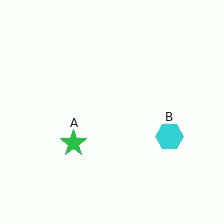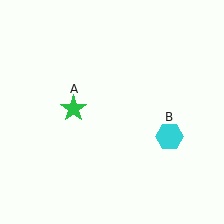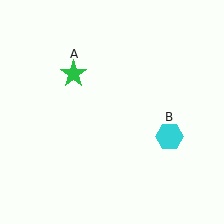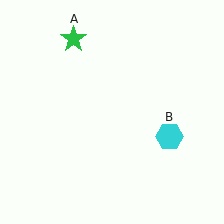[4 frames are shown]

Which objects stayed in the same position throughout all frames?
Cyan hexagon (object B) remained stationary.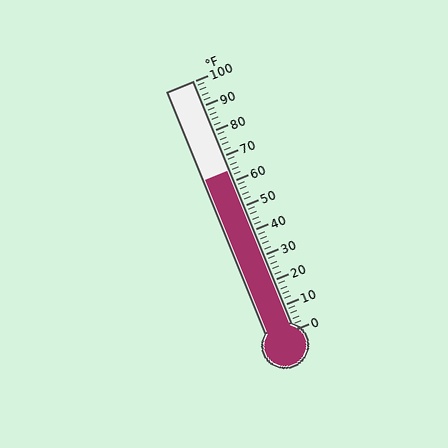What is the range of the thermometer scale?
The thermometer scale ranges from 0°F to 100°F.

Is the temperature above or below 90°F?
The temperature is below 90°F.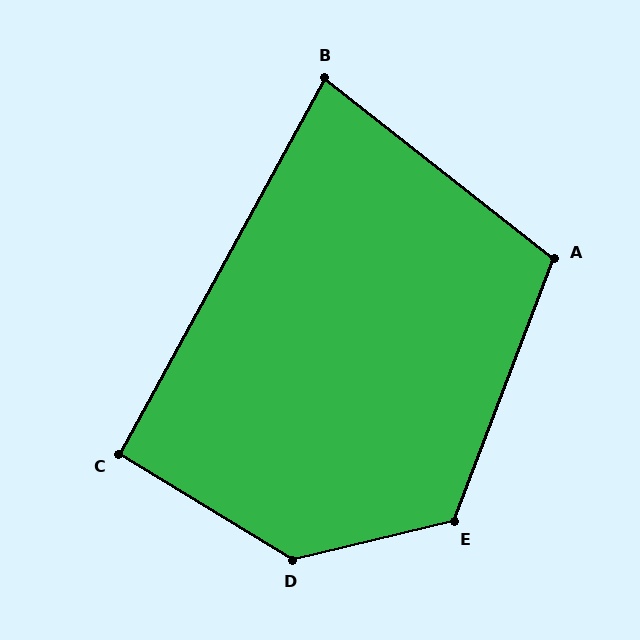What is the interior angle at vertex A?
Approximately 107 degrees (obtuse).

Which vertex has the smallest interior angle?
B, at approximately 80 degrees.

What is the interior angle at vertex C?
Approximately 93 degrees (approximately right).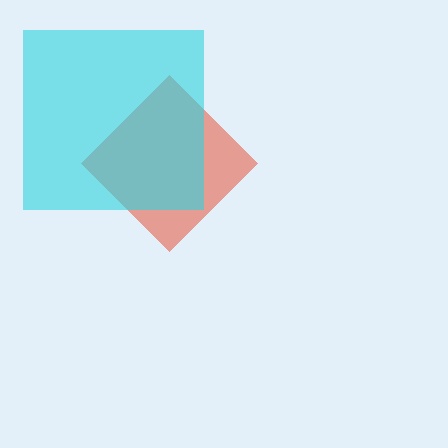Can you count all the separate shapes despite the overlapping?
Yes, there are 2 separate shapes.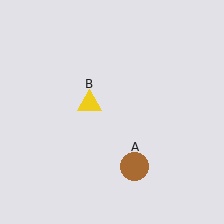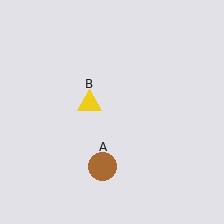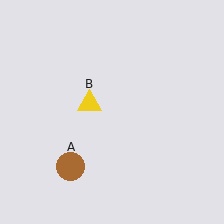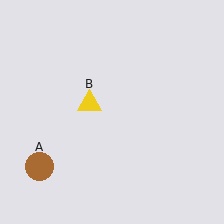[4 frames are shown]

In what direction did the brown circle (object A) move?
The brown circle (object A) moved left.